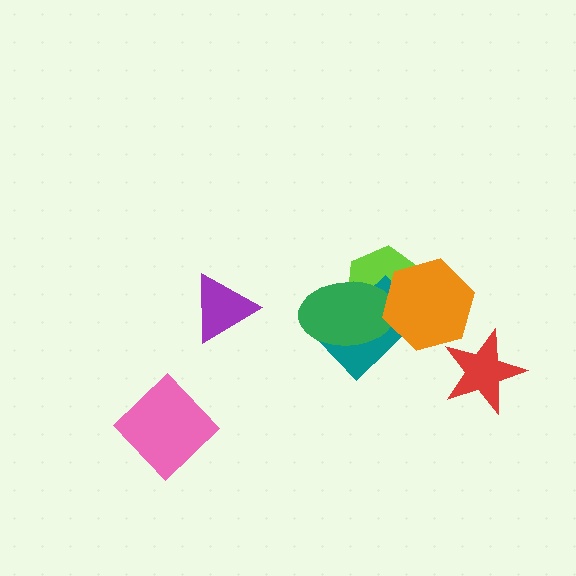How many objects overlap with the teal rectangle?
3 objects overlap with the teal rectangle.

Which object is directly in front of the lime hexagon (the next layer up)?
The teal rectangle is directly in front of the lime hexagon.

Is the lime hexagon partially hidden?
Yes, it is partially covered by another shape.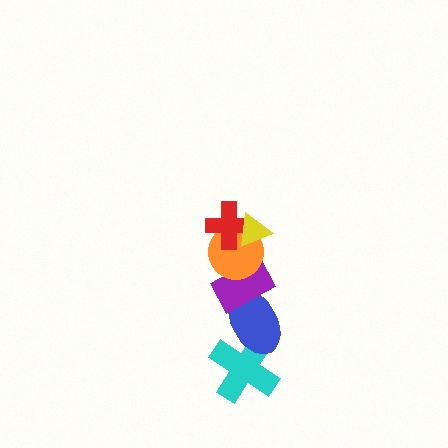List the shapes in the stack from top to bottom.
From top to bottom: the yellow triangle, the red cross, the orange circle, the purple rectangle, the blue ellipse, the cyan cross.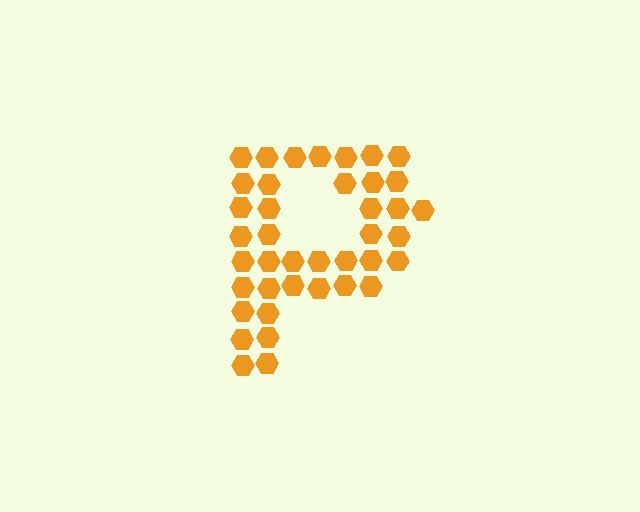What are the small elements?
The small elements are hexagons.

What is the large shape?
The large shape is the letter P.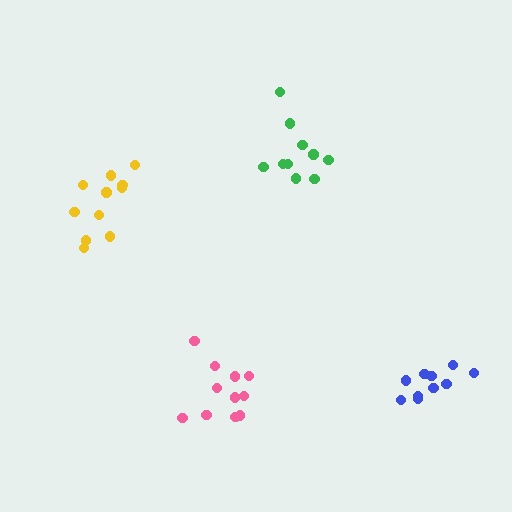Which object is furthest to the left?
The yellow cluster is leftmost.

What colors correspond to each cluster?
The clusters are colored: green, yellow, blue, pink.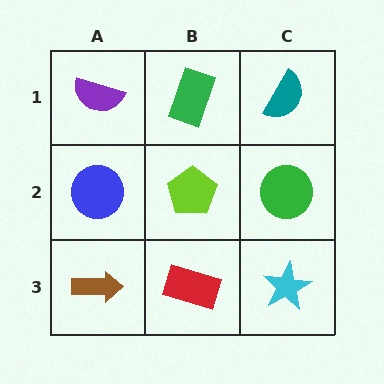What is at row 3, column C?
A cyan star.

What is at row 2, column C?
A green circle.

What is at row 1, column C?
A teal semicircle.